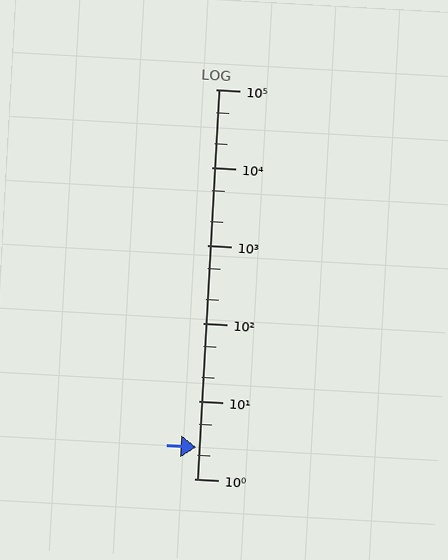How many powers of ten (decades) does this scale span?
The scale spans 5 decades, from 1 to 100000.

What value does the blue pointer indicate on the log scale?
The pointer indicates approximately 2.5.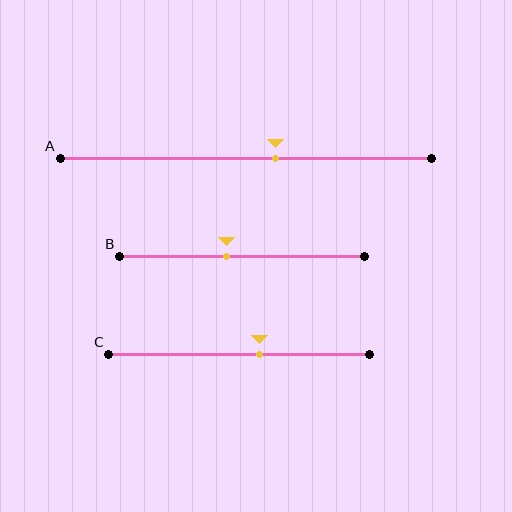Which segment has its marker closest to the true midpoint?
Segment B has its marker closest to the true midpoint.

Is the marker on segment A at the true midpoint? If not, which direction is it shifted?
No, the marker on segment A is shifted to the right by about 8% of the segment length.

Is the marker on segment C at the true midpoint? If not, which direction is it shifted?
No, the marker on segment C is shifted to the right by about 8% of the segment length.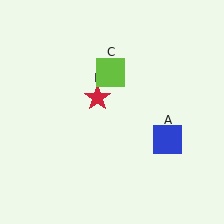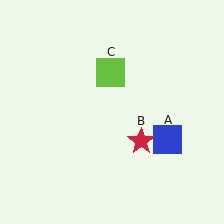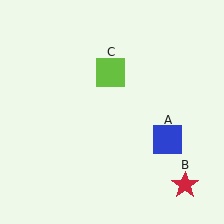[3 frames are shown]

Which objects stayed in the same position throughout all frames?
Blue square (object A) and lime square (object C) remained stationary.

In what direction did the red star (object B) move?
The red star (object B) moved down and to the right.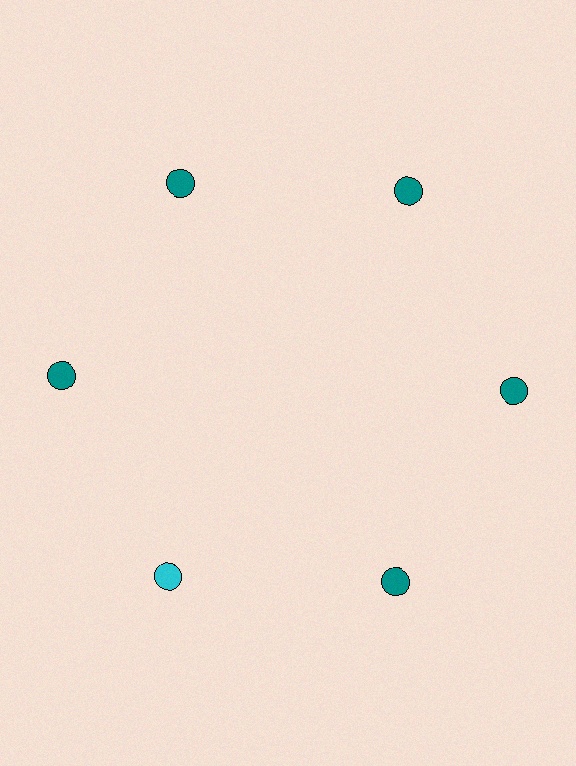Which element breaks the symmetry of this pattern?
The cyan circle at roughly the 7 o'clock position breaks the symmetry. All other shapes are teal circles.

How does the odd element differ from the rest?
It has a different color: cyan instead of teal.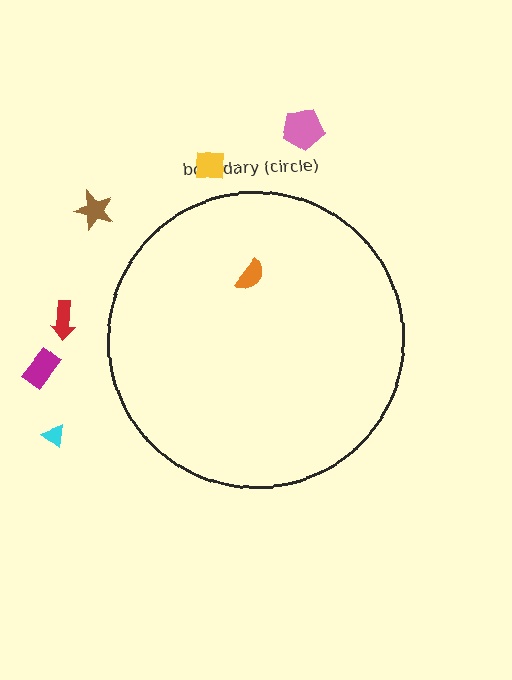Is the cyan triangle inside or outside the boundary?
Outside.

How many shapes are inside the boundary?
1 inside, 6 outside.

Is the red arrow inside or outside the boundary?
Outside.